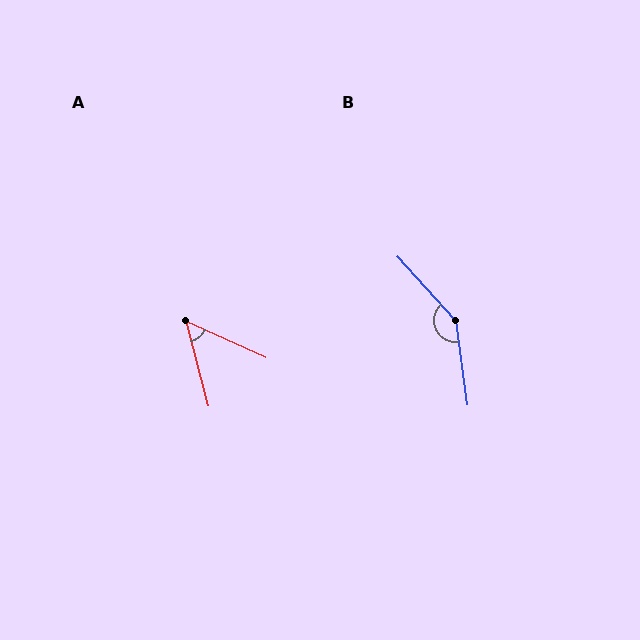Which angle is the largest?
B, at approximately 146 degrees.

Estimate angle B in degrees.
Approximately 146 degrees.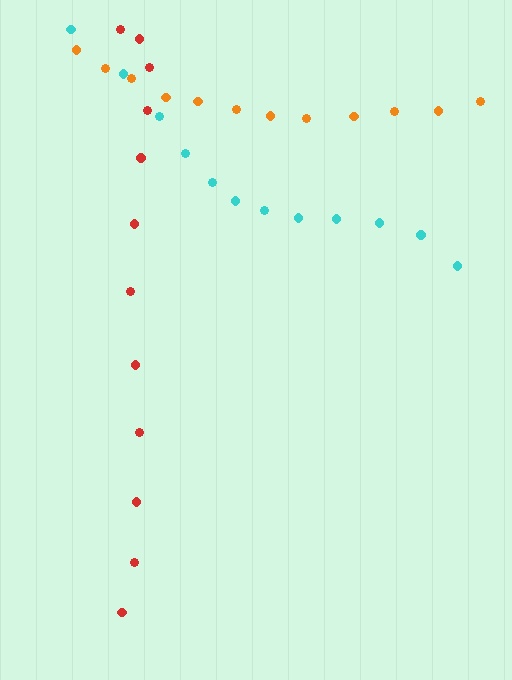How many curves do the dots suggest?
There are 3 distinct paths.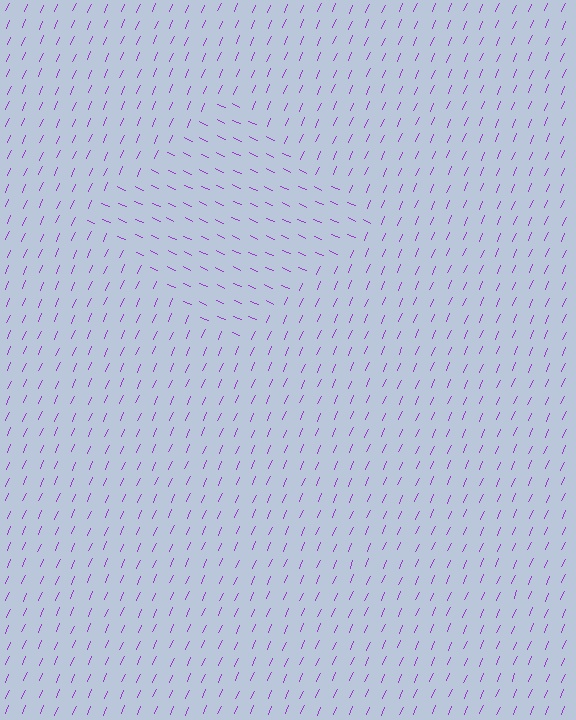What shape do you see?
I see a diamond.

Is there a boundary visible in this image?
Yes, there is a texture boundary formed by a change in line orientation.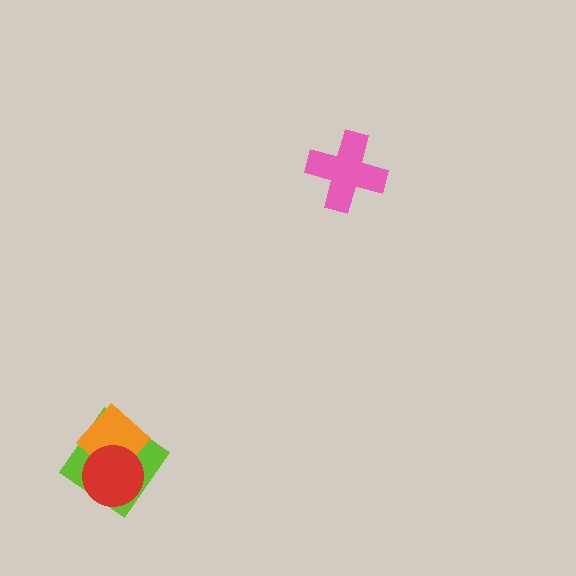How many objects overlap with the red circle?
2 objects overlap with the red circle.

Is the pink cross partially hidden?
No, no other shape covers it.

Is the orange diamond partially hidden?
Yes, it is partially covered by another shape.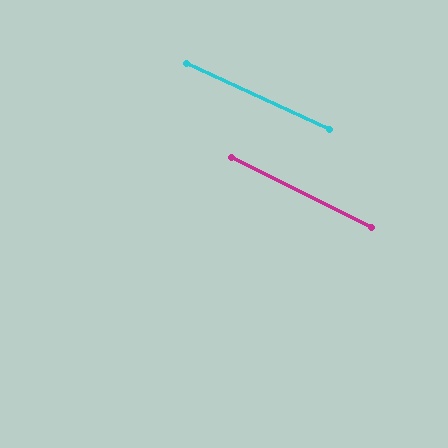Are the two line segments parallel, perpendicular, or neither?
Parallel — their directions differ by only 1.8°.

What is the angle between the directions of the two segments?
Approximately 2 degrees.